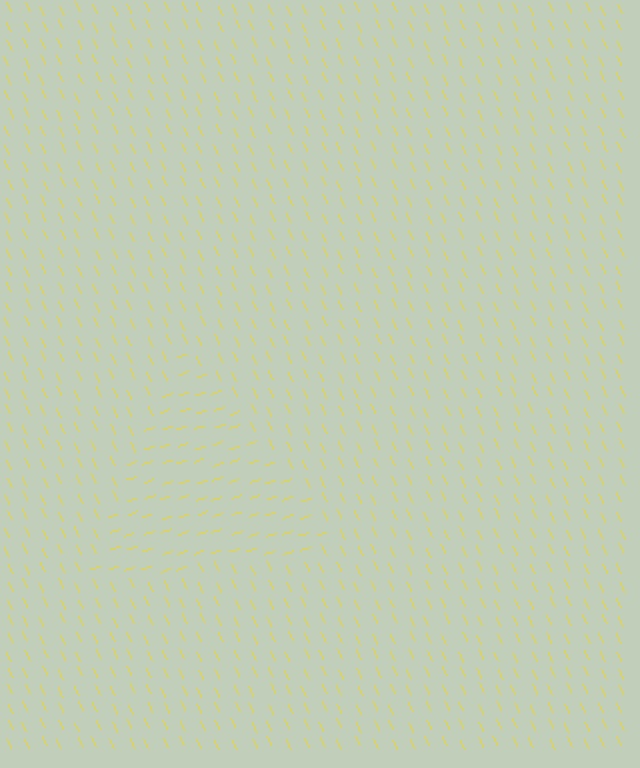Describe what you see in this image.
The image is filled with small yellow line segments. A triangle region in the image has lines oriented differently from the surrounding lines, creating a visible texture boundary.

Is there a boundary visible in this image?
Yes, there is a texture boundary formed by a change in line orientation.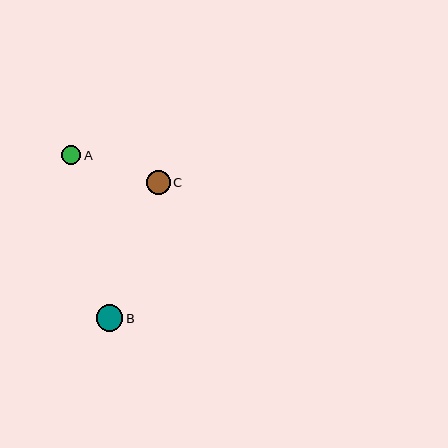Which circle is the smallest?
Circle A is the smallest with a size of approximately 19 pixels.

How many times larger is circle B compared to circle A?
Circle B is approximately 1.4 times the size of circle A.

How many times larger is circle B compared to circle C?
Circle B is approximately 1.1 times the size of circle C.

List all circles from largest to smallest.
From largest to smallest: B, C, A.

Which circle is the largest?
Circle B is the largest with a size of approximately 26 pixels.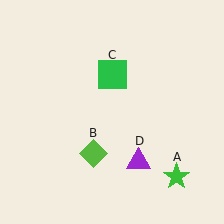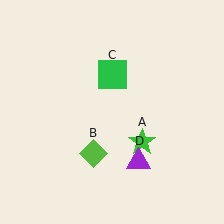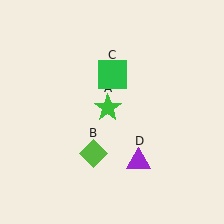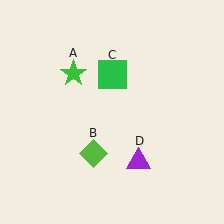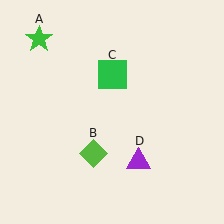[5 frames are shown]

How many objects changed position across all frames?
1 object changed position: green star (object A).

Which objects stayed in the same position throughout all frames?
Lime diamond (object B) and green square (object C) and purple triangle (object D) remained stationary.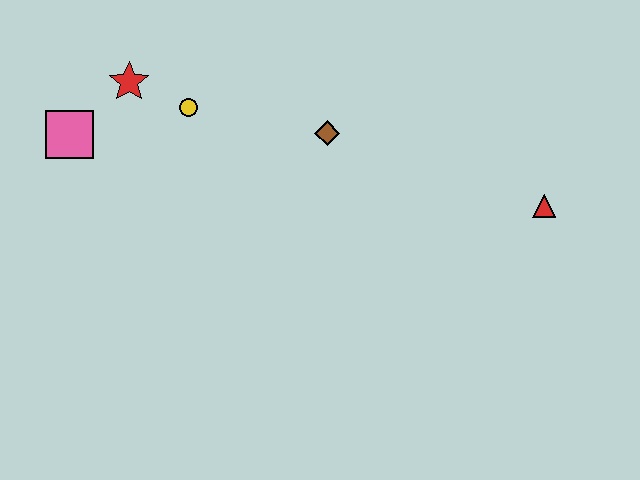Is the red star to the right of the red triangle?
No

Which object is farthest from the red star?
The red triangle is farthest from the red star.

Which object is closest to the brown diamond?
The yellow circle is closest to the brown diamond.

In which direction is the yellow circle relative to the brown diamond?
The yellow circle is to the left of the brown diamond.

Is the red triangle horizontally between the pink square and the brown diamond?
No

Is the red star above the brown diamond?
Yes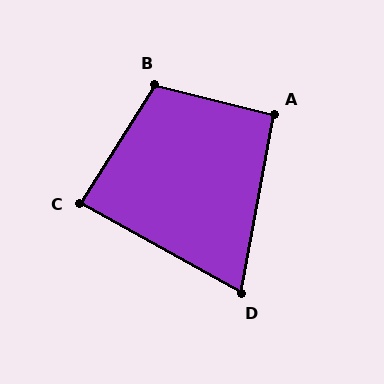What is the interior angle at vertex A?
Approximately 93 degrees (approximately right).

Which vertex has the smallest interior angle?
D, at approximately 71 degrees.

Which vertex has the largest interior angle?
B, at approximately 109 degrees.